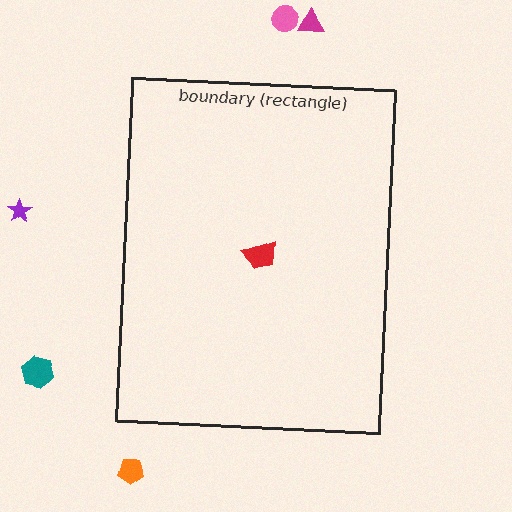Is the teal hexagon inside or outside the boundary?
Outside.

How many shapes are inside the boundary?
1 inside, 5 outside.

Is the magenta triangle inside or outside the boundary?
Outside.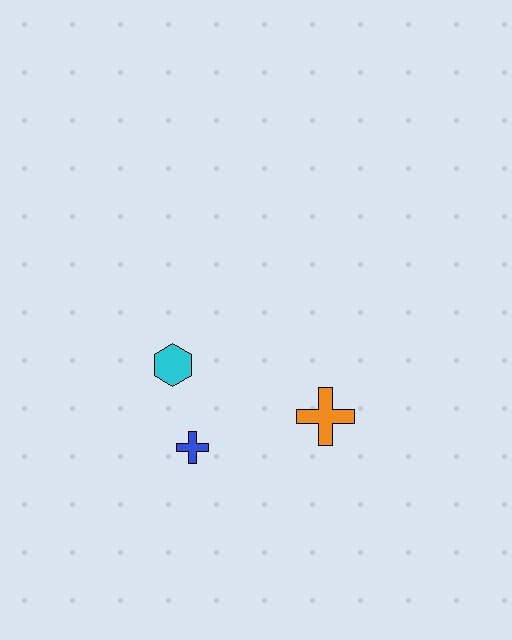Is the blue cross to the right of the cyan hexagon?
Yes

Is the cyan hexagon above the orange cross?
Yes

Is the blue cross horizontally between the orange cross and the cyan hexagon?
Yes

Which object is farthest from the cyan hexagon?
The orange cross is farthest from the cyan hexagon.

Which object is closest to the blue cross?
The cyan hexagon is closest to the blue cross.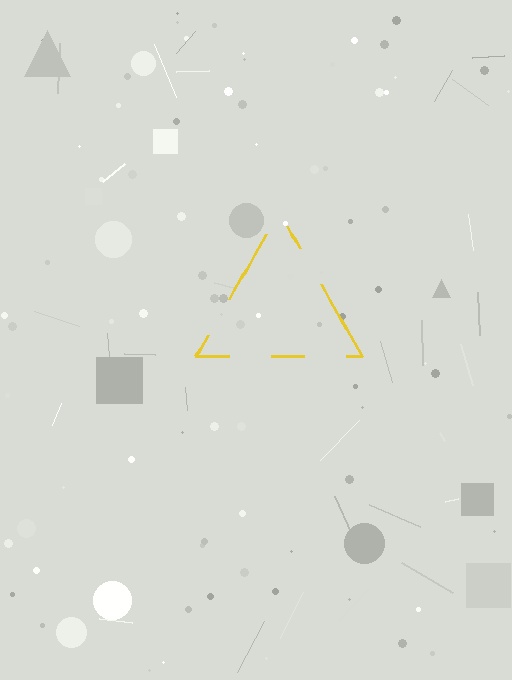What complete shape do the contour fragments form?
The contour fragments form a triangle.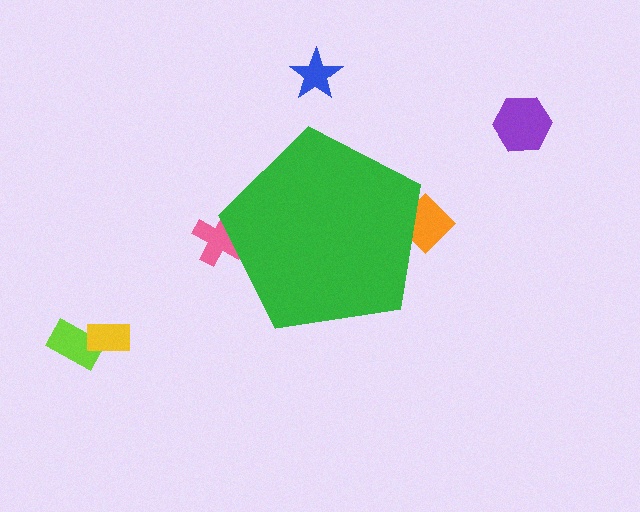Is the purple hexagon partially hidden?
No, the purple hexagon is fully visible.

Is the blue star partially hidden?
No, the blue star is fully visible.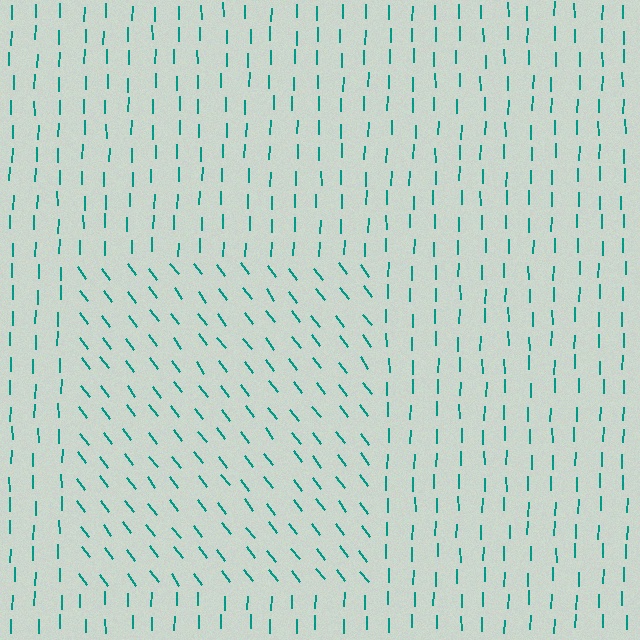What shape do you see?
I see a rectangle.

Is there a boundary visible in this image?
Yes, there is a texture boundary formed by a change in line orientation.